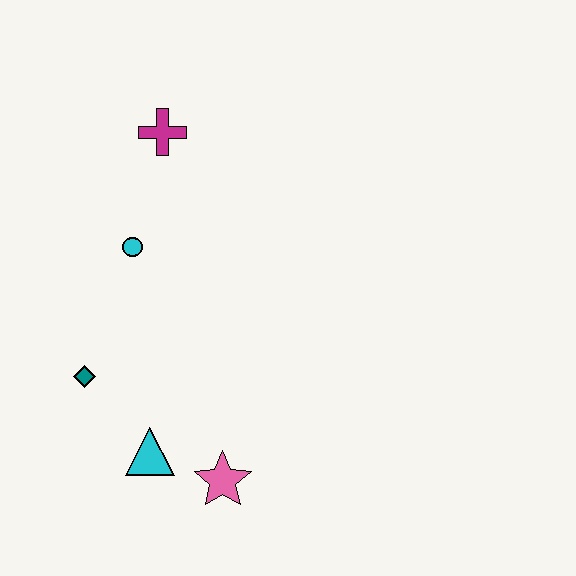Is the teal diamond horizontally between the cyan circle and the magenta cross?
No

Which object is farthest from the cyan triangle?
The magenta cross is farthest from the cyan triangle.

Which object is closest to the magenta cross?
The cyan circle is closest to the magenta cross.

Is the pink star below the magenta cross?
Yes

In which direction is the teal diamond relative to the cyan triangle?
The teal diamond is above the cyan triangle.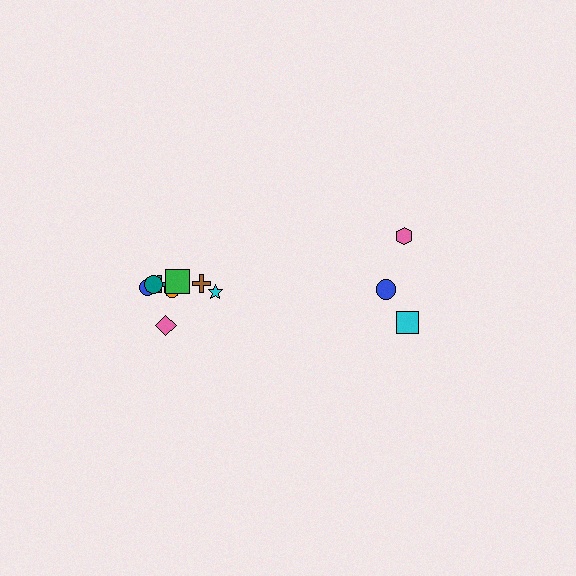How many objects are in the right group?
There are 3 objects.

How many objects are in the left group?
There are 8 objects.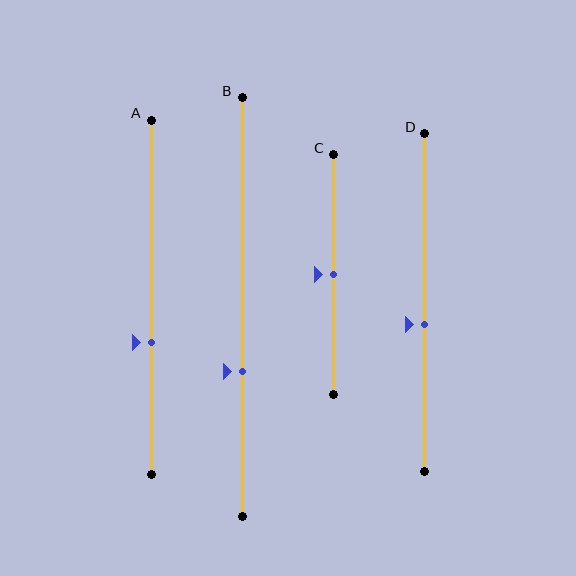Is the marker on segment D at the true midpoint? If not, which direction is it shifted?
No, the marker on segment D is shifted downward by about 6% of the segment length.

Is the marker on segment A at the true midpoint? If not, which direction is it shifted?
No, the marker on segment A is shifted downward by about 13% of the segment length.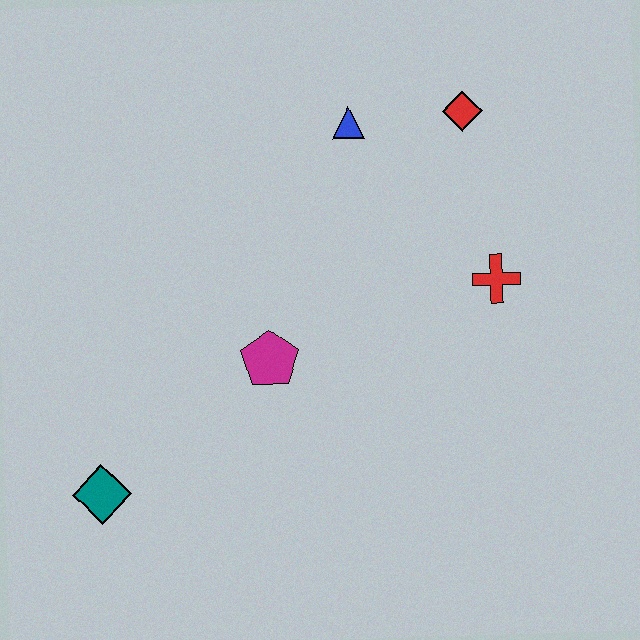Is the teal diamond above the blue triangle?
No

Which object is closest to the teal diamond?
The magenta pentagon is closest to the teal diamond.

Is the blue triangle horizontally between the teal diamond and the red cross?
Yes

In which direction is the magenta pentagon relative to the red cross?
The magenta pentagon is to the left of the red cross.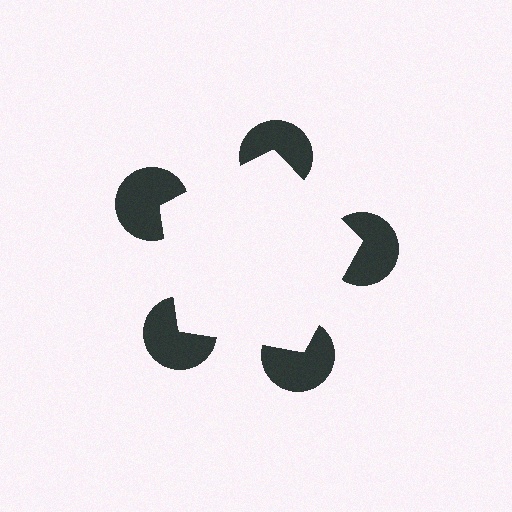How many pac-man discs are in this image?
There are 5 — one at each vertex of the illusory pentagon.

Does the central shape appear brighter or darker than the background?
It typically appears slightly brighter than the background, even though no actual brightness change is drawn.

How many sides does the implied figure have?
5 sides.